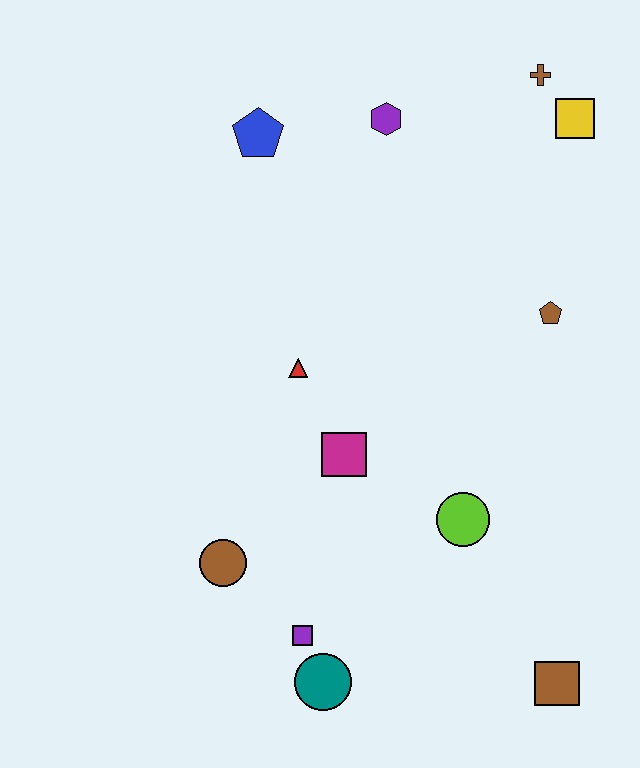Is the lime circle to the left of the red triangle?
No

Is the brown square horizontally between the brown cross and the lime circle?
No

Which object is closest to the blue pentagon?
The purple hexagon is closest to the blue pentagon.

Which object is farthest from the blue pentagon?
The brown square is farthest from the blue pentagon.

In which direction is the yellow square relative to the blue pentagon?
The yellow square is to the right of the blue pentagon.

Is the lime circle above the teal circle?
Yes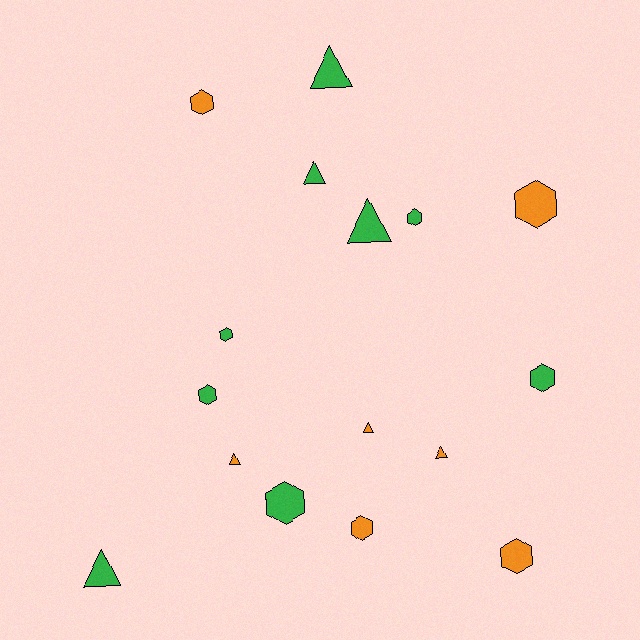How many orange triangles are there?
There are 3 orange triangles.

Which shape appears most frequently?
Hexagon, with 9 objects.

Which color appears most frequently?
Green, with 9 objects.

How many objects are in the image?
There are 16 objects.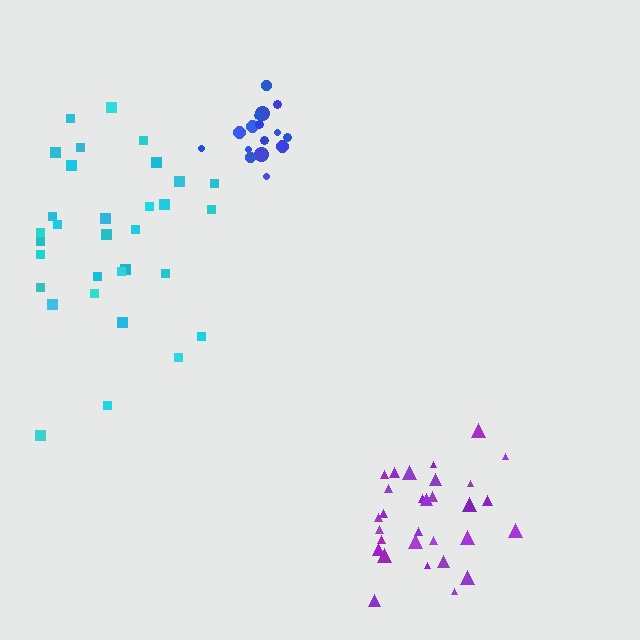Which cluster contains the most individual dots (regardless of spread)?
Cyan (32).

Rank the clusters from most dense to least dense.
blue, purple, cyan.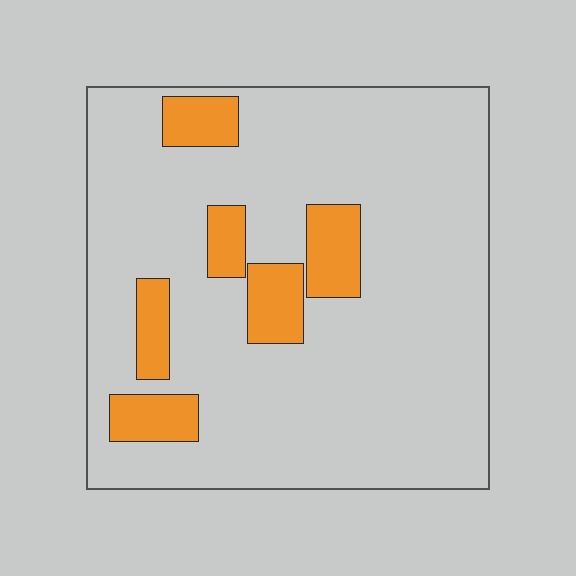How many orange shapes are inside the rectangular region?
6.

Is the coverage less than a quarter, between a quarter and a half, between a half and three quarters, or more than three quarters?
Less than a quarter.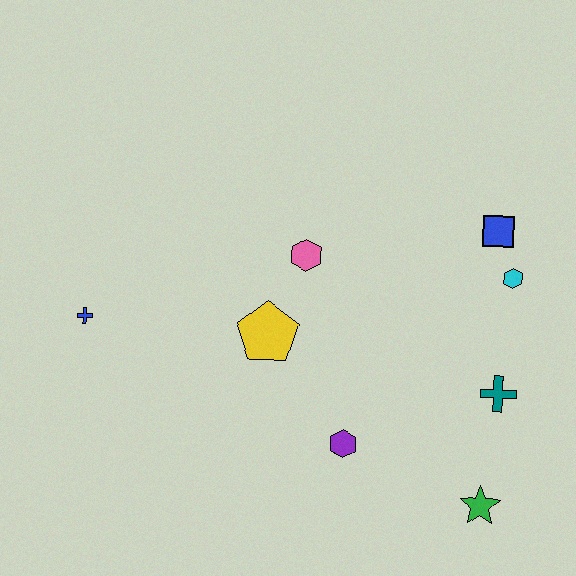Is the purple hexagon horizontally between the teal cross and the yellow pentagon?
Yes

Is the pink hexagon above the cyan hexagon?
Yes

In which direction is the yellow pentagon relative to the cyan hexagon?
The yellow pentagon is to the left of the cyan hexagon.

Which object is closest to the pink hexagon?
The yellow pentagon is closest to the pink hexagon.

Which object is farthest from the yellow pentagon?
The green star is farthest from the yellow pentagon.